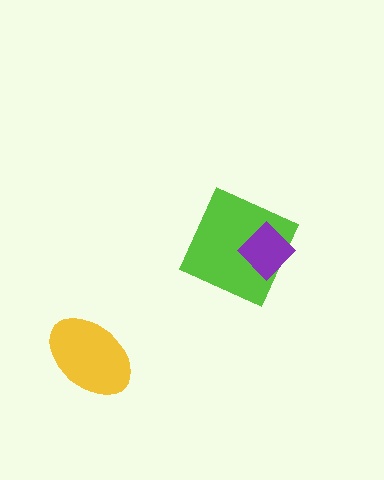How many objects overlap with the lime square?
1 object overlaps with the lime square.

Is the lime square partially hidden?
Yes, it is partially covered by another shape.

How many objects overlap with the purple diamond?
1 object overlaps with the purple diamond.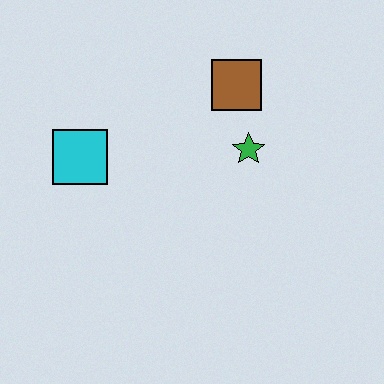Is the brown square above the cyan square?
Yes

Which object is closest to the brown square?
The green star is closest to the brown square.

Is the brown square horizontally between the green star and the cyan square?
Yes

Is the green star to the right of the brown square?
Yes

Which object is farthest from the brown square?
The cyan square is farthest from the brown square.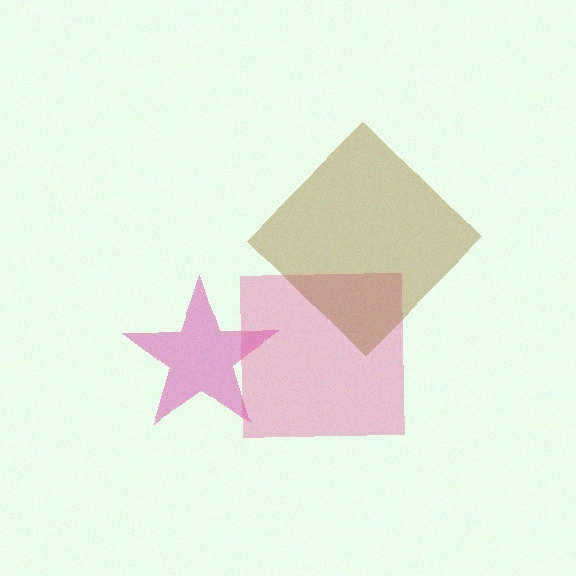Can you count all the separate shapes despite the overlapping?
Yes, there are 3 separate shapes.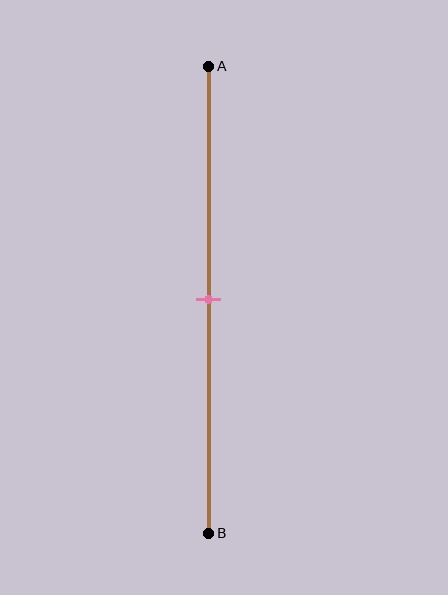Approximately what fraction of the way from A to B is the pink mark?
The pink mark is approximately 50% of the way from A to B.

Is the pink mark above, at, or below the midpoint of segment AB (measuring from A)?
The pink mark is approximately at the midpoint of segment AB.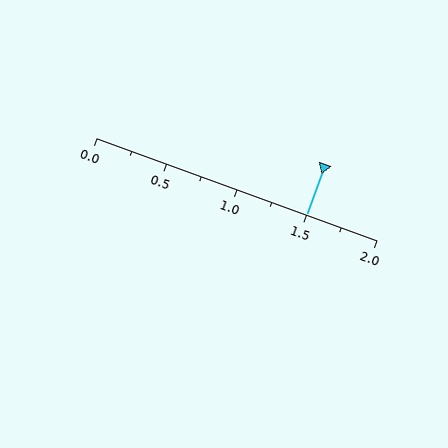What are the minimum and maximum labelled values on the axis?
The axis runs from 0.0 to 2.0.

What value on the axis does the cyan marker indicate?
The marker indicates approximately 1.5.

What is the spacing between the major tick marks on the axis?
The major ticks are spaced 0.5 apart.